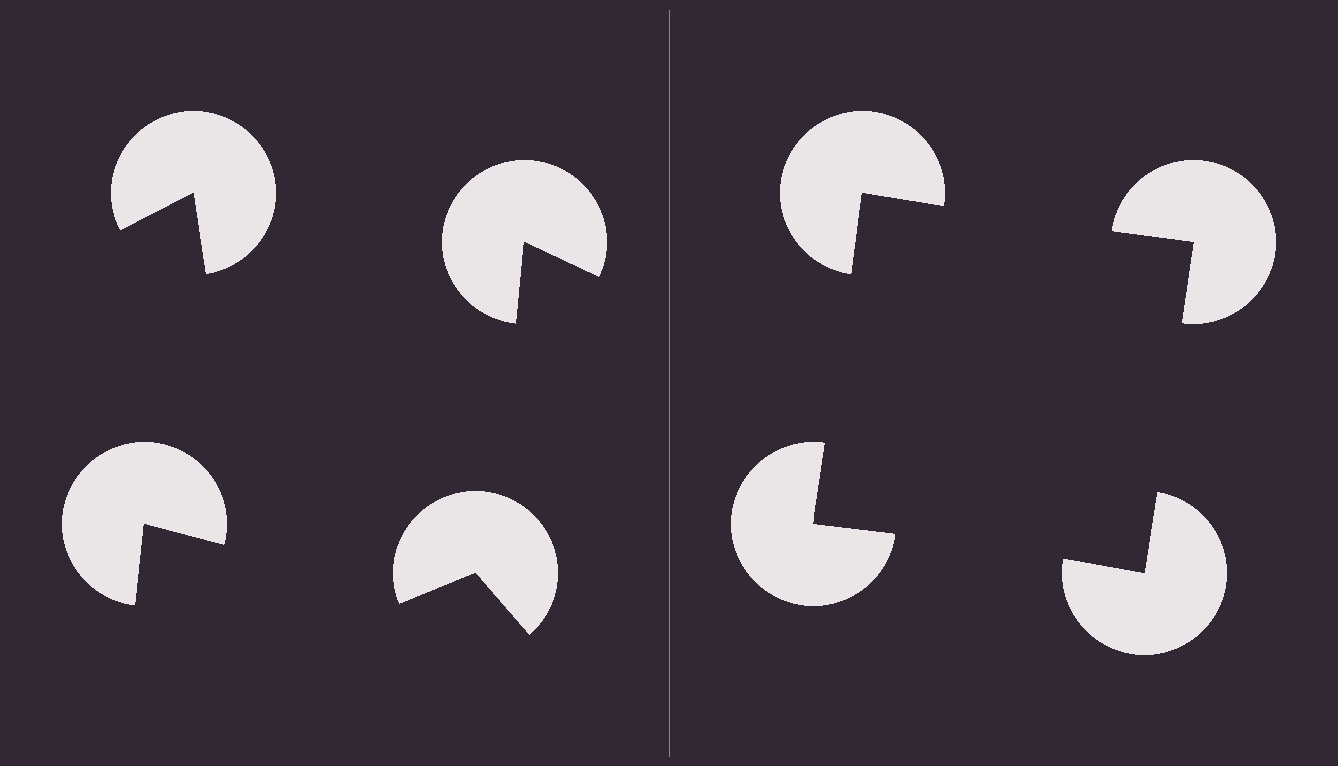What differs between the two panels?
The pac-man discs are positioned identically on both sides; only the wedge orientations differ. On the right they align to a square; on the left they are misaligned.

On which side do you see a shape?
An illusory square appears on the right side. On the left side the wedge cuts are rotated, so no coherent shape forms.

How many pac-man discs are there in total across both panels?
8 — 4 on each side.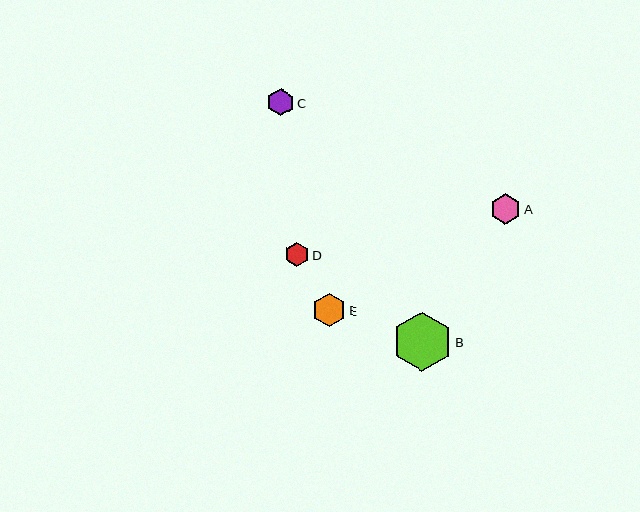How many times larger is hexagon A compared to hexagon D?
Hexagon A is approximately 1.3 times the size of hexagon D.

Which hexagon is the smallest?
Hexagon D is the smallest with a size of approximately 24 pixels.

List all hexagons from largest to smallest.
From largest to smallest: B, E, A, C, D.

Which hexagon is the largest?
Hexagon B is the largest with a size of approximately 60 pixels.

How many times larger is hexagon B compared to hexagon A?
Hexagon B is approximately 1.9 times the size of hexagon A.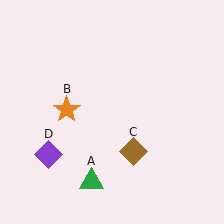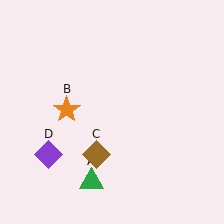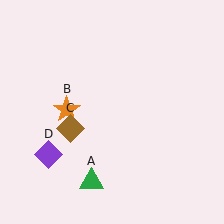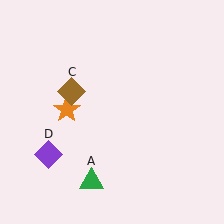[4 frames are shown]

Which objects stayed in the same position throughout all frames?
Green triangle (object A) and orange star (object B) and purple diamond (object D) remained stationary.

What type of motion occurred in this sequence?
The brown diamond (object C) rotated clockwise around the center of the scene.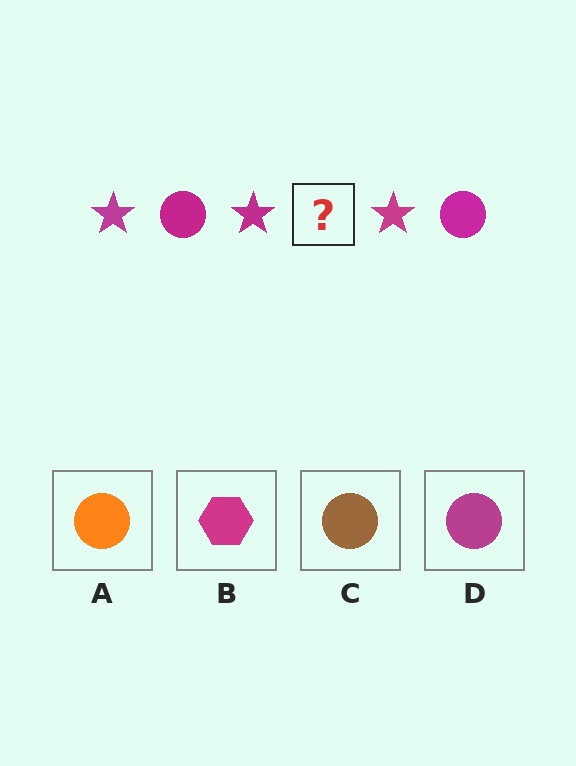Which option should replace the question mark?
Option D.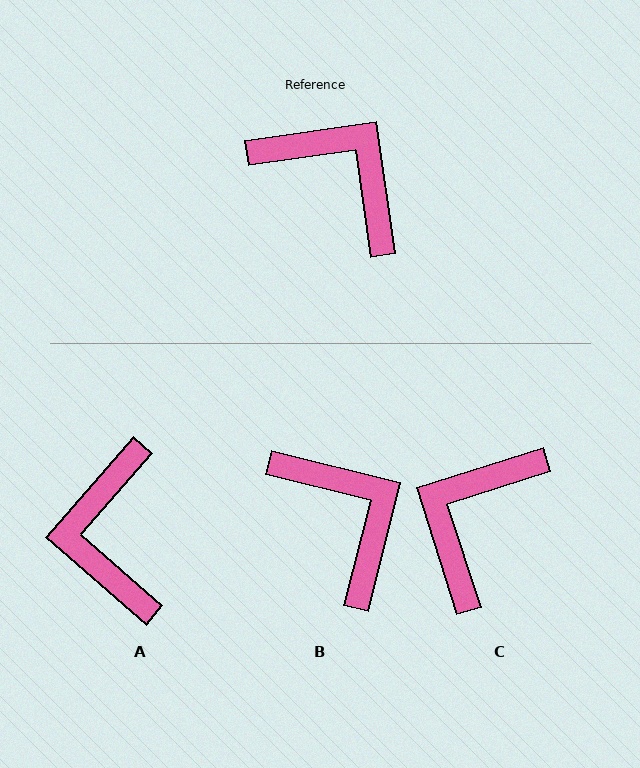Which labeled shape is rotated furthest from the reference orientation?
A, about 131 degrees away.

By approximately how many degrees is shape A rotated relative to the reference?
Approximately 131 degrees counter-clockwise.